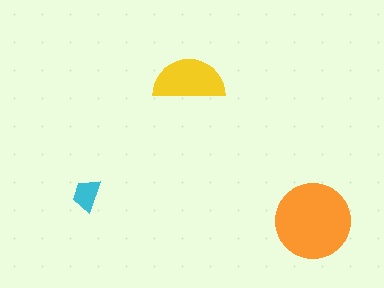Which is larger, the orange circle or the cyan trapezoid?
The orange circle.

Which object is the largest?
The orange circle.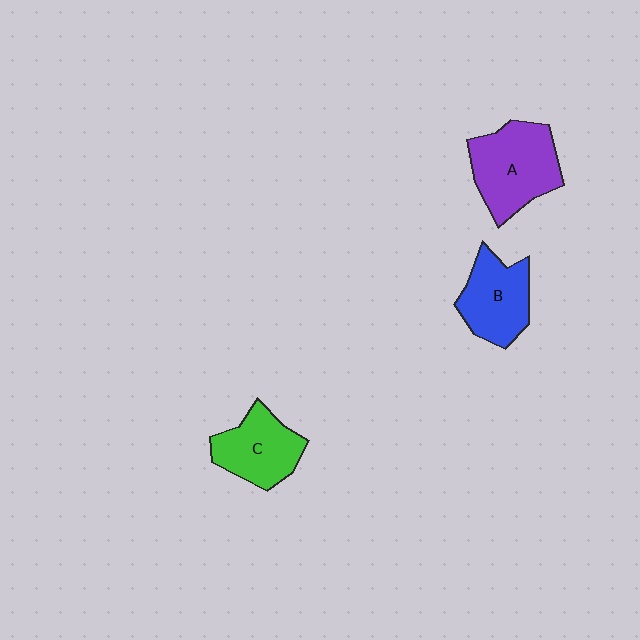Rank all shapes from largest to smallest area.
From largest to smallest: A (purple), B (blue), C (green).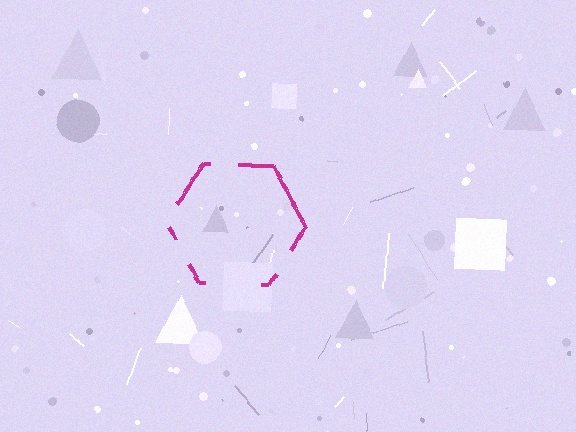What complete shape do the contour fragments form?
The contour fragments form a hexagon.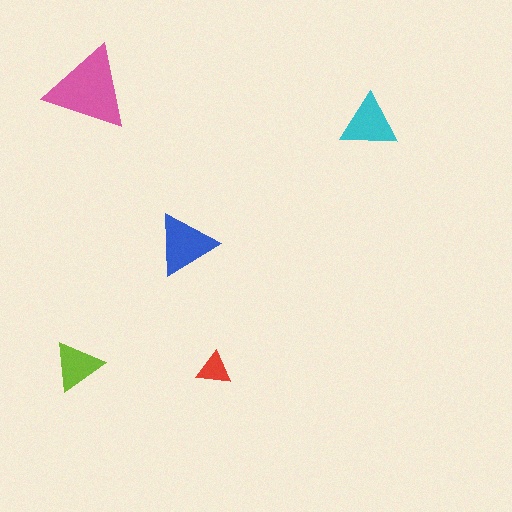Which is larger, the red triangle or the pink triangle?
The pink one.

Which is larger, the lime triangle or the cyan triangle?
The cyan one.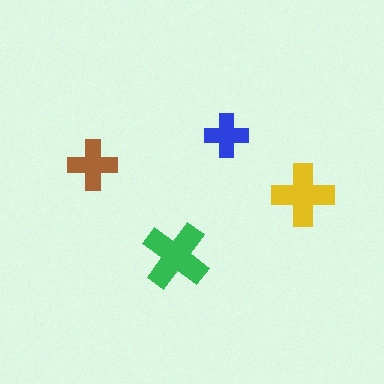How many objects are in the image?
There are 4 objects in the image.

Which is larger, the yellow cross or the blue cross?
The yellow one.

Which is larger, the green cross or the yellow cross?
The green one.